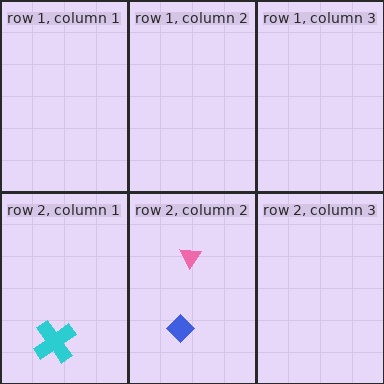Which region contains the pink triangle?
The row 2, column 2 region.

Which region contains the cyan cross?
The row 2, column 1 region.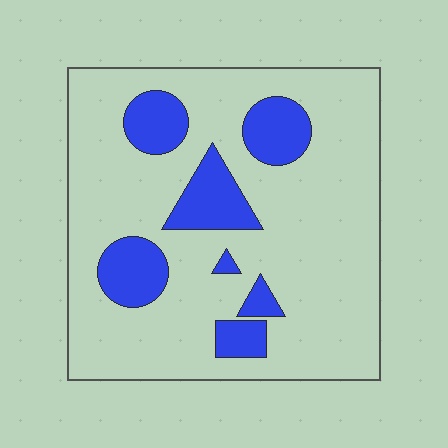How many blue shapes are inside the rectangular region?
7.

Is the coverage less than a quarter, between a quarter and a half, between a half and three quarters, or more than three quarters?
Less than a quarter.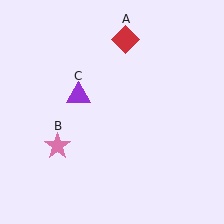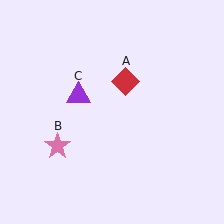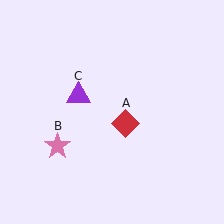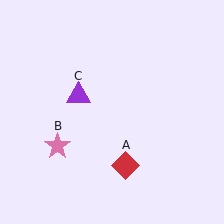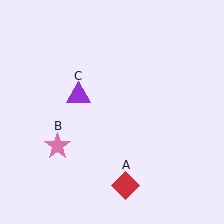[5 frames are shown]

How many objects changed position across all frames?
1 object changed position: red diamond (object A).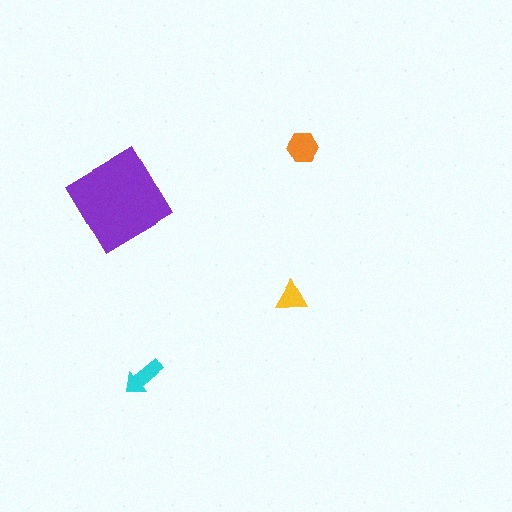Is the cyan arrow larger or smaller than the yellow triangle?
Larger.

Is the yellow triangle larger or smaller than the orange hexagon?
Smaller.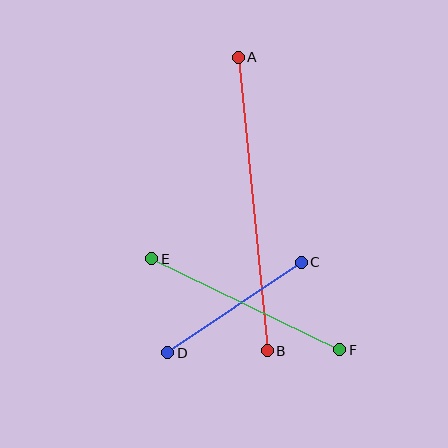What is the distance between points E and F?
The distance is approximately 209 pixels.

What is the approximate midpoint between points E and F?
The midpoint is at approximately (246, 304) pixels.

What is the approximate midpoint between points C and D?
The midpoint is at approximately (234, 308) pixels.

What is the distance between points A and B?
The distance is approximately 295 pixels.